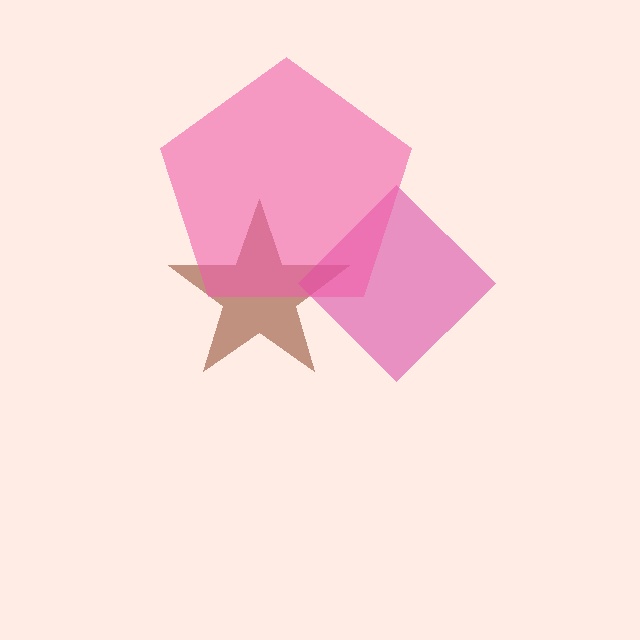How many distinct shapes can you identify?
There are 3 distinct shapes: a brown star, a magenta diamond, a pink pentagon.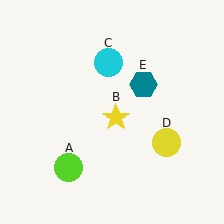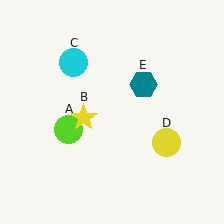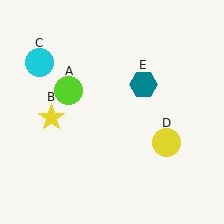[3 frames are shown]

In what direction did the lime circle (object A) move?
The lime circle (object A) moved up.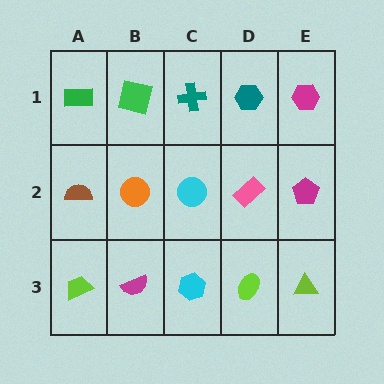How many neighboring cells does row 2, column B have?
4.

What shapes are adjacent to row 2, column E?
A magenta hexagon (row 1, column E), a lime triangle (row 3, column E), a pink rectangle (row 2, column D).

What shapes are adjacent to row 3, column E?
A magenta pentagon (row 2, column E), a lime ellipse (row 3, column D).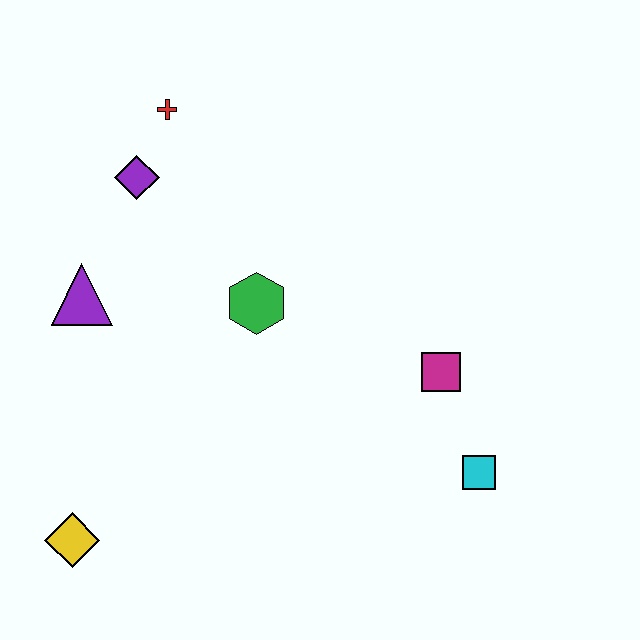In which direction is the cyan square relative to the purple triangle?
The cyan square is to the right of the purple triangle.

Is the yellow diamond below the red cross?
Yes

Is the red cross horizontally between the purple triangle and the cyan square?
Yes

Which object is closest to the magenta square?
The cyan square is closest to the magenta square.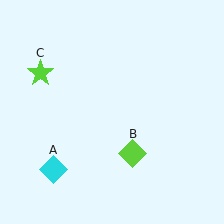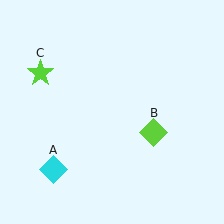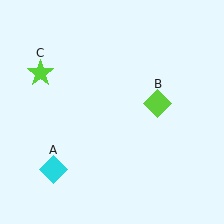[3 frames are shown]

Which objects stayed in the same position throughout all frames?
Cyan diamond (object A) and lime star (object C) remained stationary.